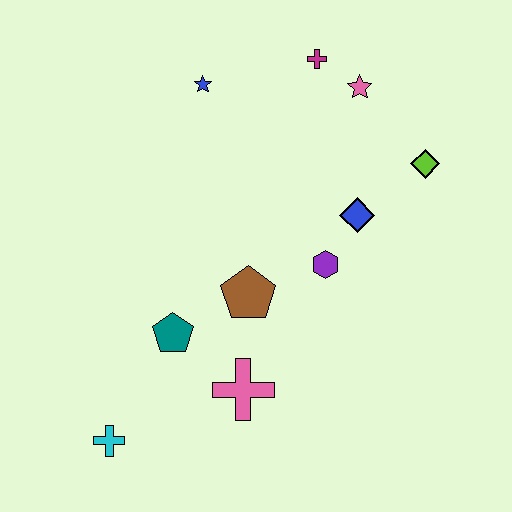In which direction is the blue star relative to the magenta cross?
The blue star is to the left of the magenta cross.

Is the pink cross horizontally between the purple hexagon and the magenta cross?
No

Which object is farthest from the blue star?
The cyan cross is farthest from the blue star.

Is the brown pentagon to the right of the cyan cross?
Yes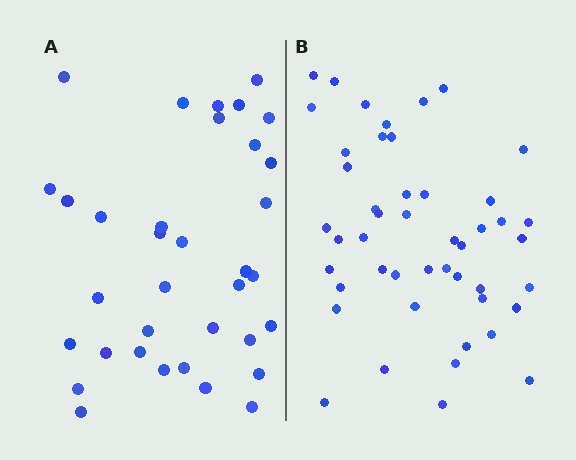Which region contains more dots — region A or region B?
Region B (the right region) has more dots.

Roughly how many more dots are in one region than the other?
Region B has roughly 12 or so more dots than region A.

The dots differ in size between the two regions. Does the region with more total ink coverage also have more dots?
No. Region A has more total ink coverage because its dots are larger, but region B actually contains more individual dots. Total area can be misleading — the number of items is what matters here.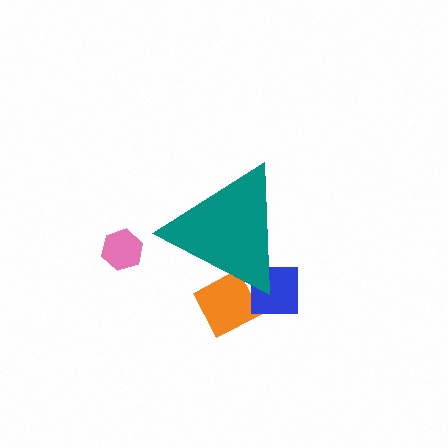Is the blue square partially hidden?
Yes, the blue square is partially hidden behind the teal triangle.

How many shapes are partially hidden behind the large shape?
2 shapes are partially hidden.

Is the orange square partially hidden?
Yes, the orange square is partially hidden behind the teal triangle.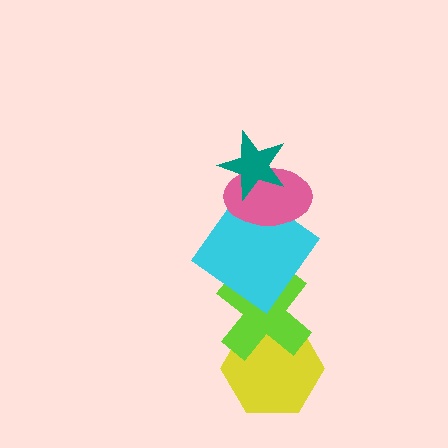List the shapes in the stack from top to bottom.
From top to bottom: the teal star, the pink ellipse, the cyan diamond, the lime cross, the yellow hexagon.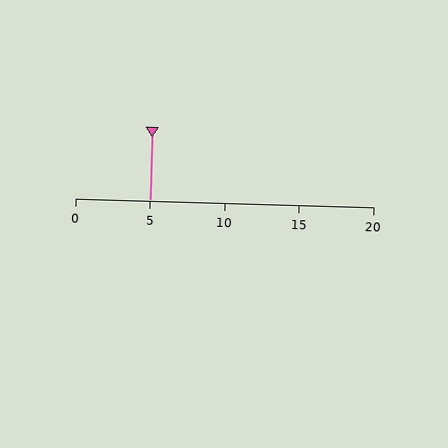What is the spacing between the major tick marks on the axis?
The major ticks are spaced 5 apart.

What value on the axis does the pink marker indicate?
The marker indicates approximately 5.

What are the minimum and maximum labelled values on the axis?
The axis runs from 0 to 20.